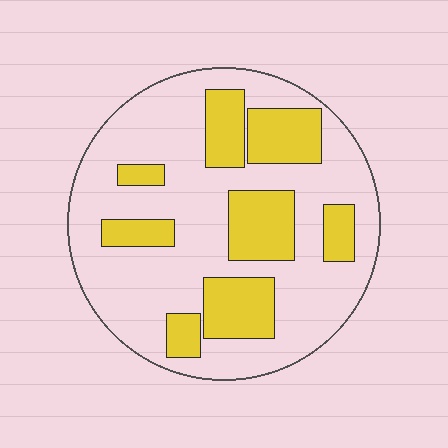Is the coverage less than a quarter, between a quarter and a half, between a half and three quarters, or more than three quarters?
Between a quarter and a half.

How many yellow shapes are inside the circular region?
8.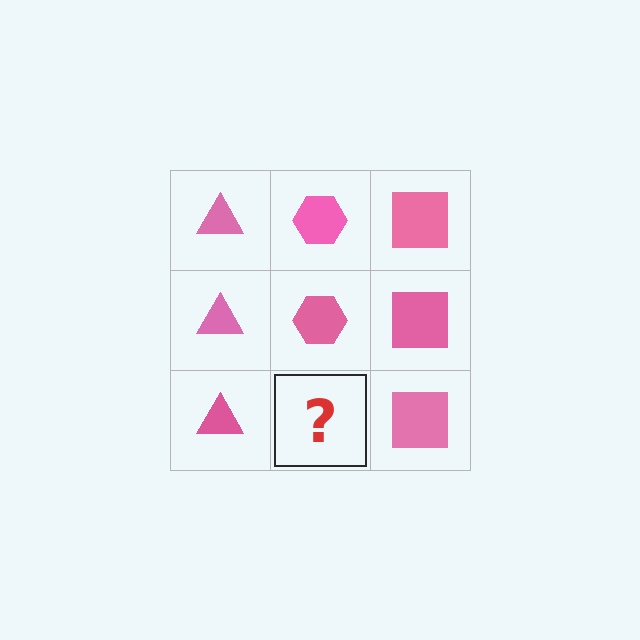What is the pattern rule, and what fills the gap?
The rule is that each column has a consistent shape. The gap should be filled with a pink hexagon.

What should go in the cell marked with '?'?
The missing cell should contain a pink hexagon.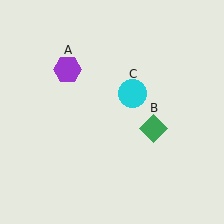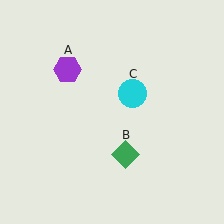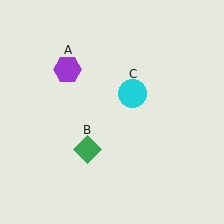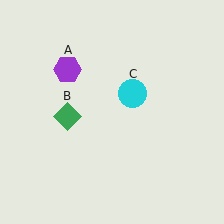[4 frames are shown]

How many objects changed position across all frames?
1 object changed position: green diamond (object B).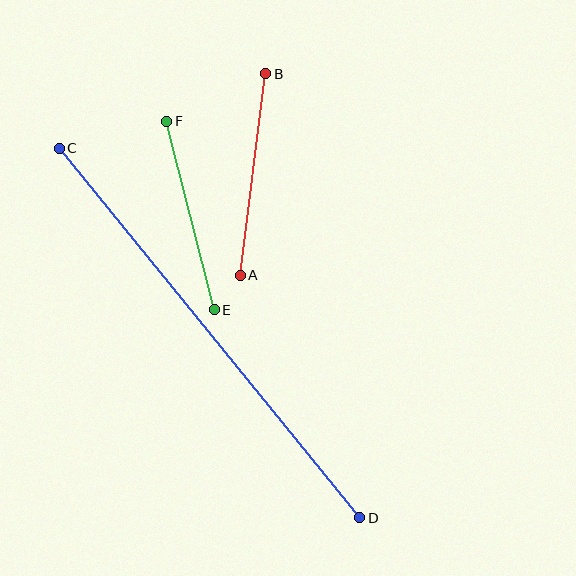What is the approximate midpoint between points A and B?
The midpoint is at approximately (253, 175) pixels.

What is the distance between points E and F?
The distance is approximately 194 pixels.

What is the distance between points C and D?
The distance is approximately 476 pixels.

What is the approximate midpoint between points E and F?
The midpoint is at approximately (191, 216) pixels.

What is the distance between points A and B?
The distance is approximately 203 pixels.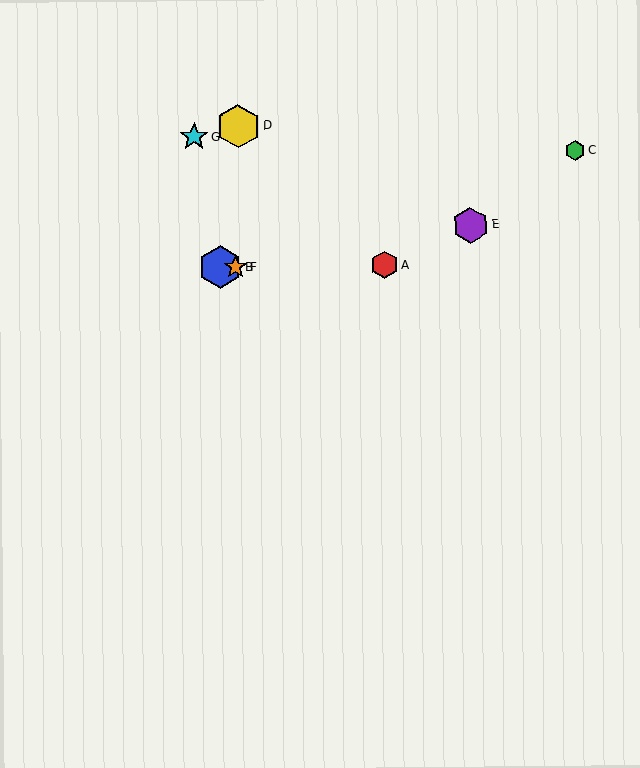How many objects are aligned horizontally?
3 objects (A, B, F) are aligned horizontally.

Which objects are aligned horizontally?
Objects A, B, F are aligned horizontally.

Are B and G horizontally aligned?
No, B is at y≈267 and G is at y≈137.